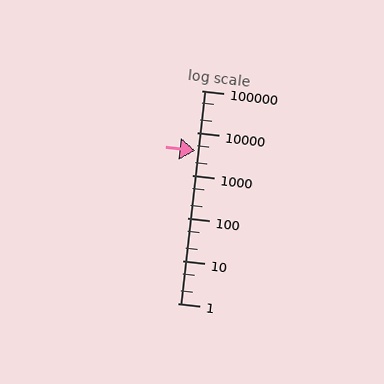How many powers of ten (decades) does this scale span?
The scale spans 5 decades, from 1 to 100000.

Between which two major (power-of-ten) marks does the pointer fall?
The pointer is between 1000 and 10000.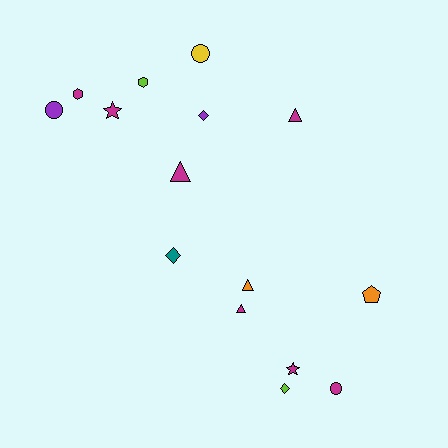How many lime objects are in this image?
There are 2 lime objects.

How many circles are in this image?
There are 3 circles.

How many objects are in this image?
There are 15 objects.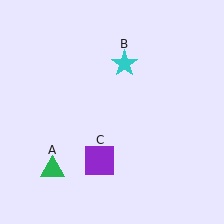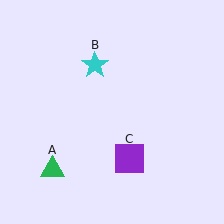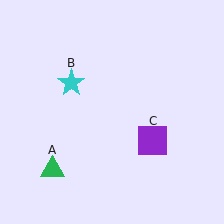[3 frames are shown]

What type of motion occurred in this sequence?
The cyan star (object B), purple square (object C) rotated counterclockwise around the center of the scene.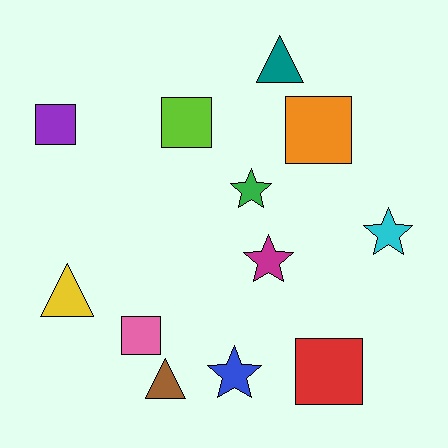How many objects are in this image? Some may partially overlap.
There are 12 objects.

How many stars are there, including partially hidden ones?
There are 4 stars.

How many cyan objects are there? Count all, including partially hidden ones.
There is 1 cyan object.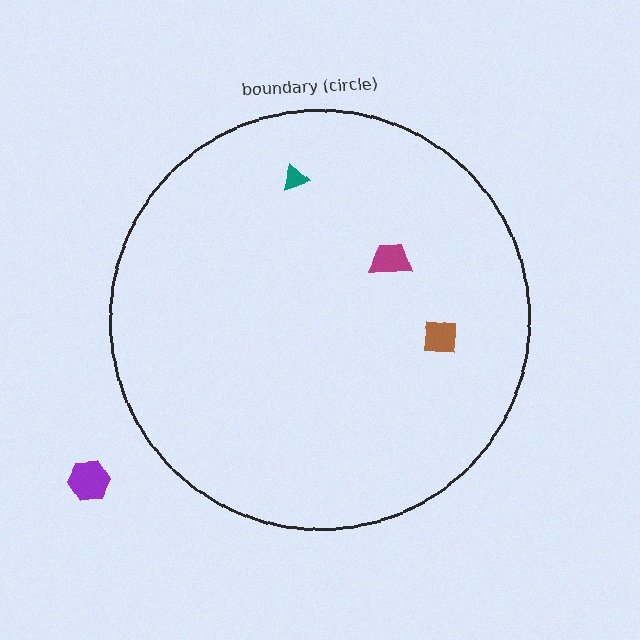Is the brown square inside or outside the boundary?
Inside.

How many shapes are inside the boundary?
3 inside, 1 outside.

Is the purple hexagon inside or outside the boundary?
Outside.